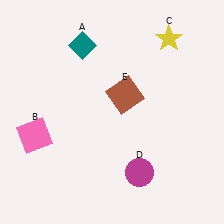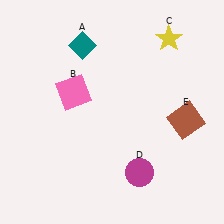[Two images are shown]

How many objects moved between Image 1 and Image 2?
2 objects moved between the two images.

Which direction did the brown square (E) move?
The brown square (E) moved right.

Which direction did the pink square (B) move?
The pink square (B) moved up.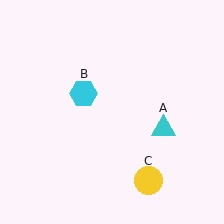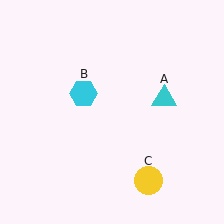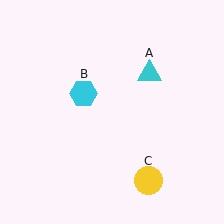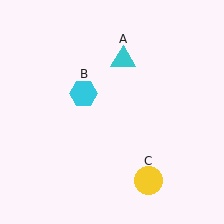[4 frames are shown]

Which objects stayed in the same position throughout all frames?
Cyan hexagon (object B) and yellow circle (object C) remained stationary.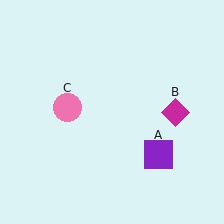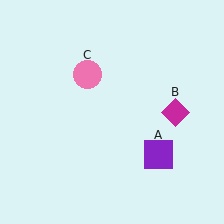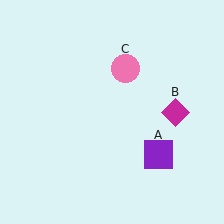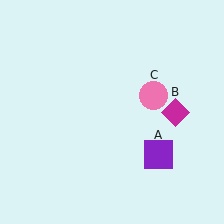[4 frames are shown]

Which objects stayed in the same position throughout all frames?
Purple square (object A) and magenta diamond (object B) remained stationary.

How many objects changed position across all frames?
1 object changed position: pink circle (object C).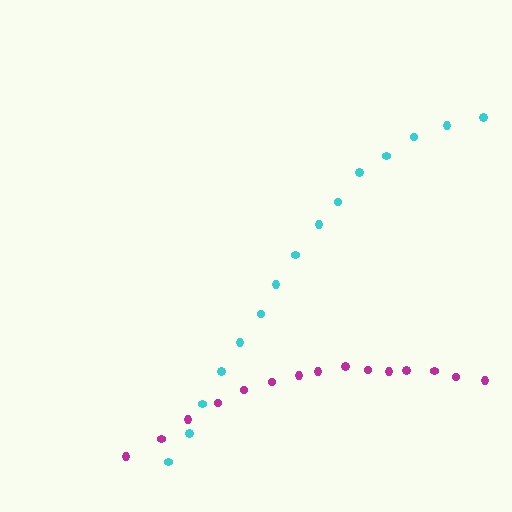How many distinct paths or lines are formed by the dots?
There are 2 distinct paths.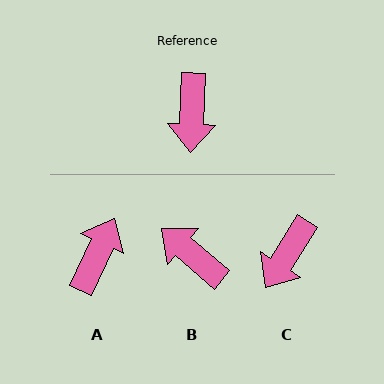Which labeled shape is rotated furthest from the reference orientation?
A, about 157 degrees away.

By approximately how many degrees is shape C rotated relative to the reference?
Approximately 30 degrees clockwise.